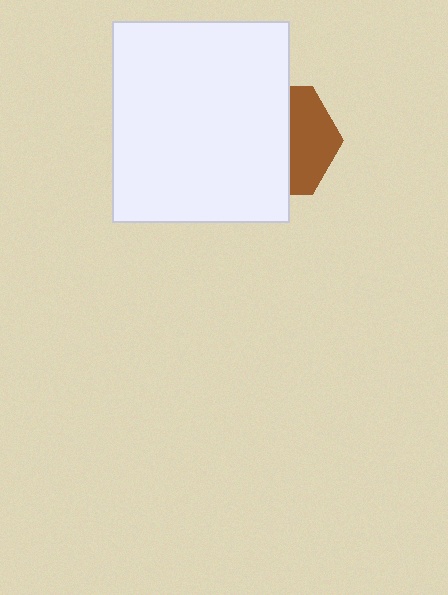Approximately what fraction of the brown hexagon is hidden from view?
Roughly 59% of the brown hexagon is hidden behind the white rectangle.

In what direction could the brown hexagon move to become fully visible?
The brown hexagon could move right. That would shift it out from behind the white rectangle entirely.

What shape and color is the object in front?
The object in front is a white rectangle.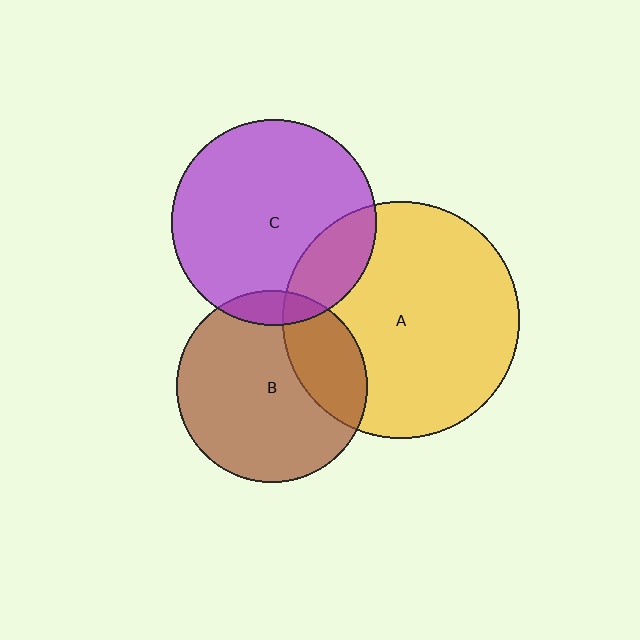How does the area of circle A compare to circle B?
Approximately 1.5 times.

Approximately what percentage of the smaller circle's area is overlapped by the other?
Approximately 20%.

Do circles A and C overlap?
Yes.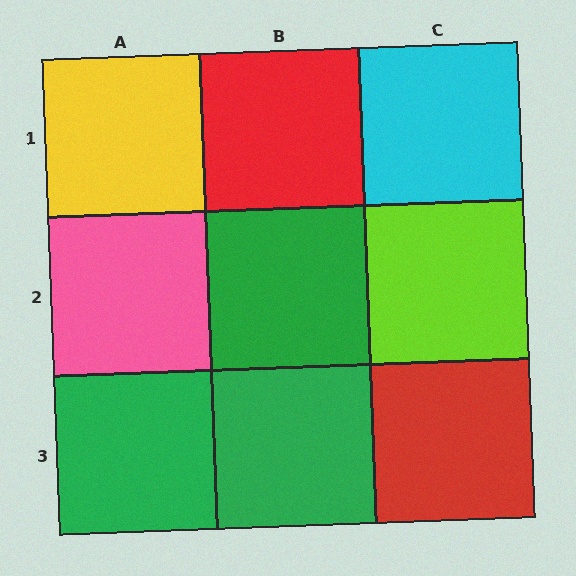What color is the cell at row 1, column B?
Red.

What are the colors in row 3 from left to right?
Green, green, red.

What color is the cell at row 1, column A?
Yellow.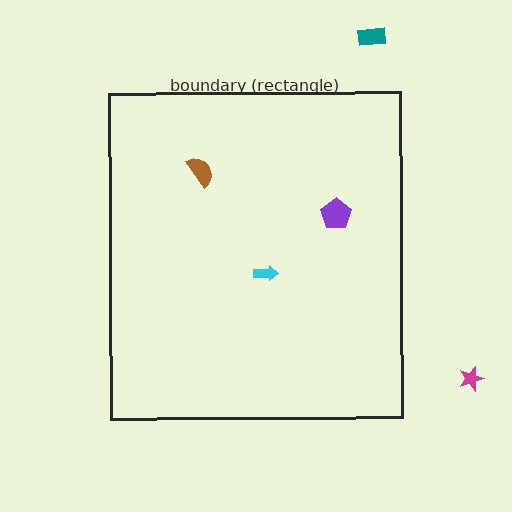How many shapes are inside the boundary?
3 inside, 2 outside.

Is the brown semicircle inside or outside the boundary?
Inside.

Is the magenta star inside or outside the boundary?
Outside.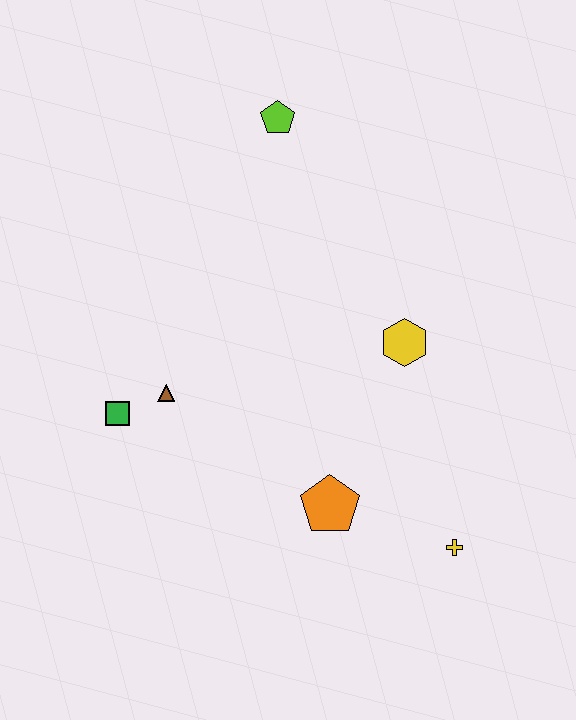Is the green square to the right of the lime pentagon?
No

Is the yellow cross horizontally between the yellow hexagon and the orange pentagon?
No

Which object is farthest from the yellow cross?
The lime pentagon is farthest from the yellow cross.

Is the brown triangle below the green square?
No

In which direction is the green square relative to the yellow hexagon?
The green square is to the left of the yellow hexagon.